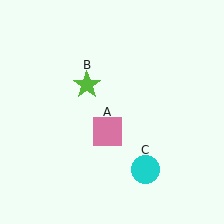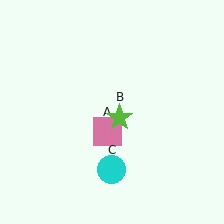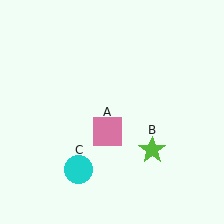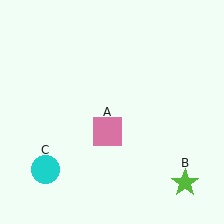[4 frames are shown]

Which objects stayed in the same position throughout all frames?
Pink square (object A) remained stationary.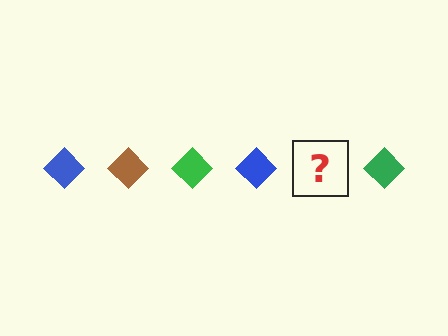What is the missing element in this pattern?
The missing element is a brown diamond.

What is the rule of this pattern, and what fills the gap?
The rule is that the pattern cycles through blue, brown, green diamonds. The gap should be filled with a brown diamond.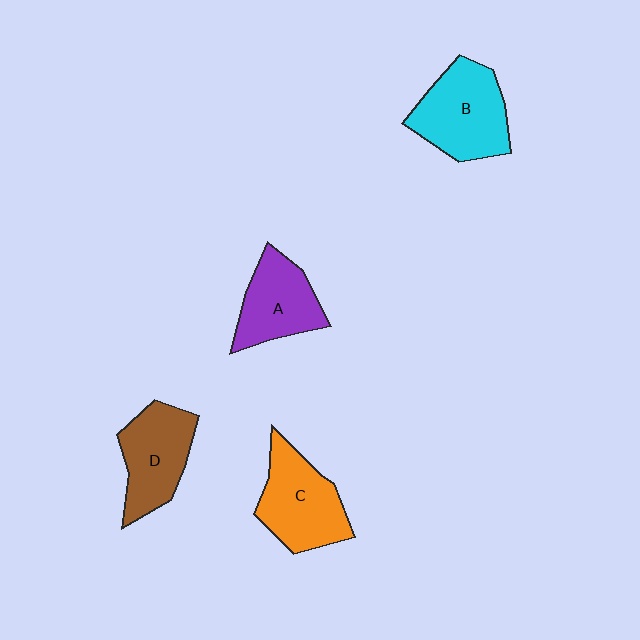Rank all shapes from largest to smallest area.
From largest to smallest: B (cyan), C (orange), D (brown), A (purple).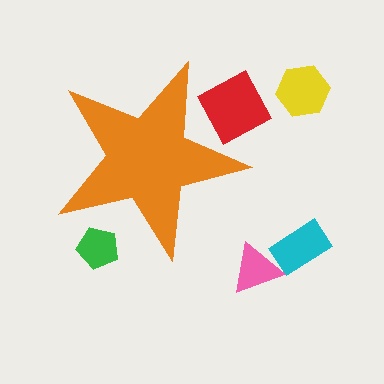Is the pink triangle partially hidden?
No, the pink triangle is fully visible.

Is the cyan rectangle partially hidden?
No, the cyan rectangle is fully visible.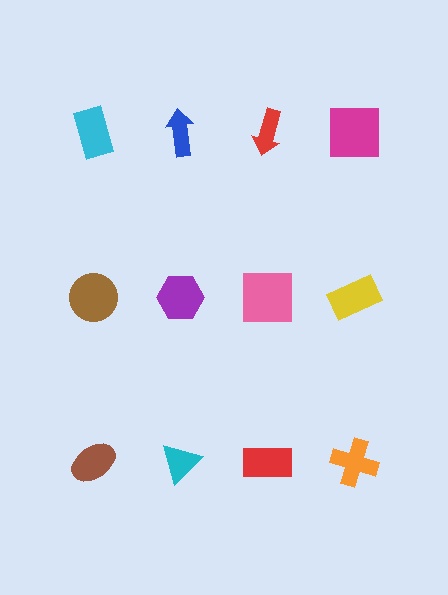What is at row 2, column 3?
A pink square.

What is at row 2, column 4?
A yellow rectangle.